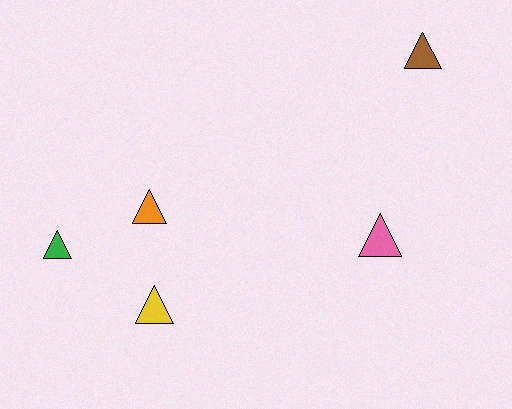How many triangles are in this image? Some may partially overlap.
There are 5 triangles.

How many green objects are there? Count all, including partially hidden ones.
There is 1 green object.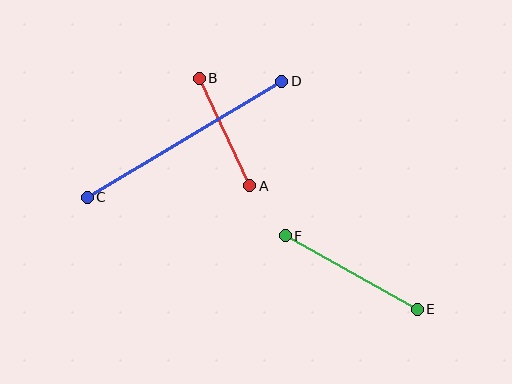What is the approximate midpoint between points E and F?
The midpoint is at approximately (351, 273) pixels.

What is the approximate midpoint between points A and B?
The midpoint is at approximately (225, 132) pixels.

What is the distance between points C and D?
The distance is approximately 227 pixels.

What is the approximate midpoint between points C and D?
The midpoint is at approximately (184, 139) pixels.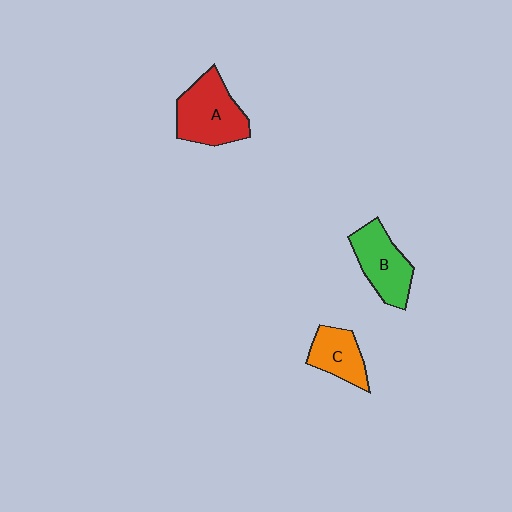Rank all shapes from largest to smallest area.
From largest to smallest: A (red), B (green), C (orange).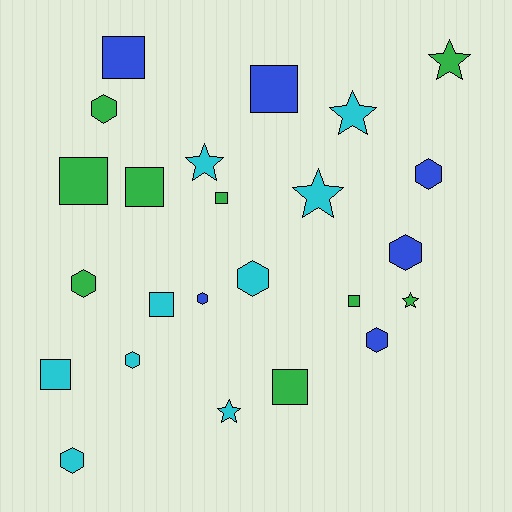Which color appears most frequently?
Green, with 9 objects.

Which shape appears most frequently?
Square, with 9 objects.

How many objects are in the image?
There are 24 objects.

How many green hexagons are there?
There are 2 green hexagons.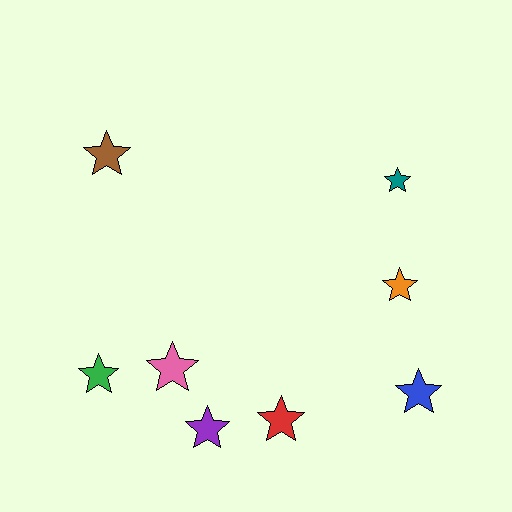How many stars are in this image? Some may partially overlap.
There are 8 stars.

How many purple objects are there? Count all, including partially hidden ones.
There is 1 purple object.